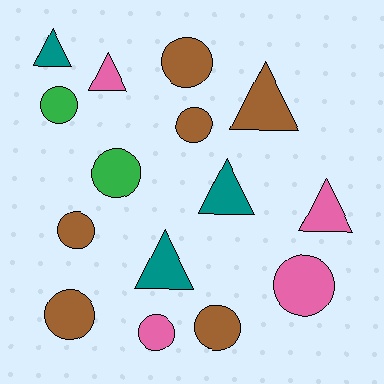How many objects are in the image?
There are 15 objects.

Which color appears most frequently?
Brown, with 6 objects.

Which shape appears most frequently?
Circle, with 9 objects.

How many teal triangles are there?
There are 3 teal triangles.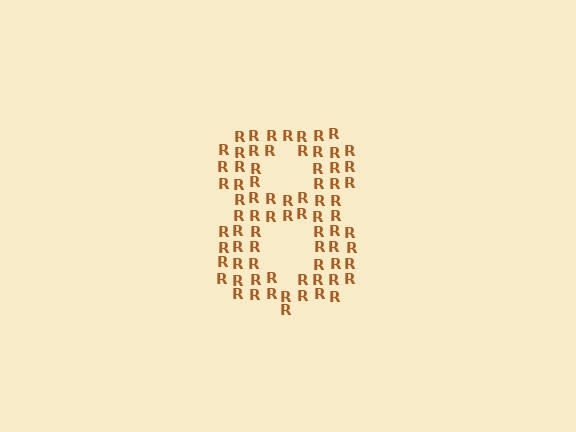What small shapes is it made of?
It is made of small letter R's.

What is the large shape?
The large shape is the digit 8.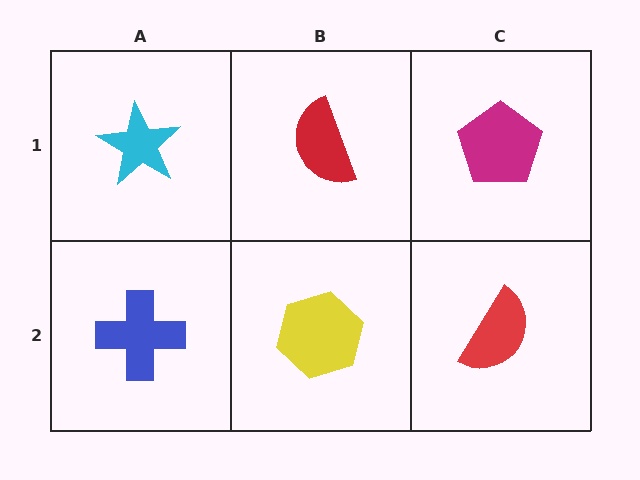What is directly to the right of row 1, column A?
A red semicircle.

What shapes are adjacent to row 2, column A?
A cyan star (row 1, column A), a yellow hexagon (row 2, column B).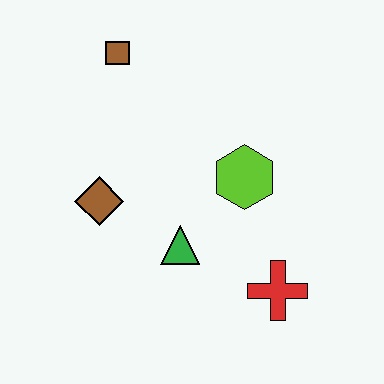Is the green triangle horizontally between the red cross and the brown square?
Yes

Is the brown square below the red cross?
No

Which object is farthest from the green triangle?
The brown square is farthest from the green triangle.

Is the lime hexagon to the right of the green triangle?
Yes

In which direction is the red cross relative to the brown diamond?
The red cross is to the right of the brown diamond.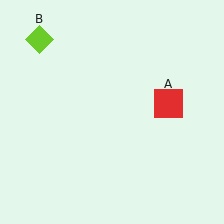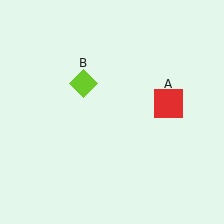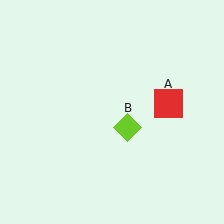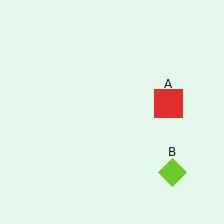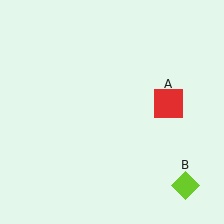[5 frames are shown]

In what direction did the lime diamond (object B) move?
The lime diamond (object B) moved down and to the right.